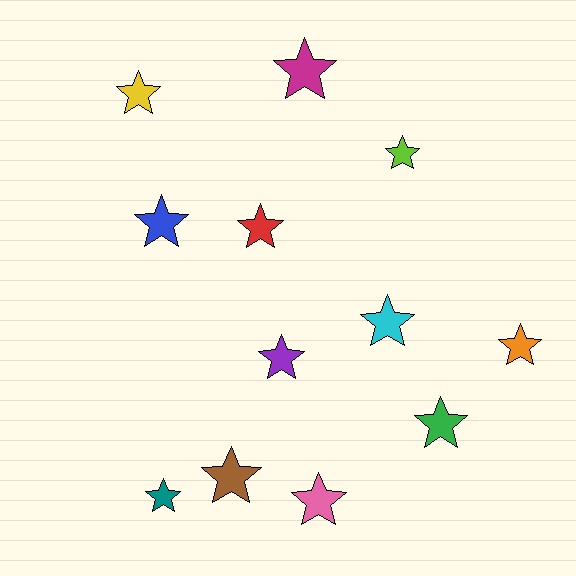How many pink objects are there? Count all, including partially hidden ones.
There is 1 pink object.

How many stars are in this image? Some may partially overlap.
There are 12 stars.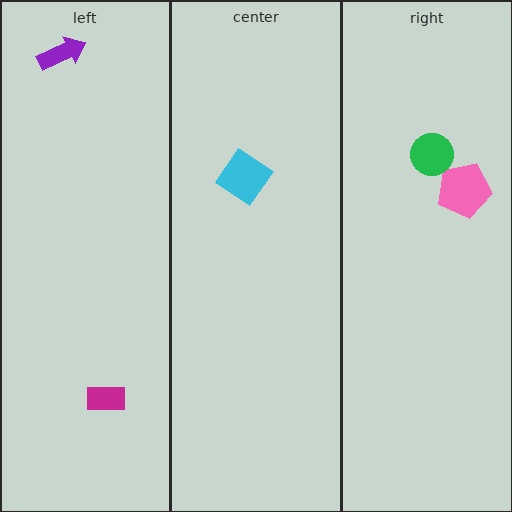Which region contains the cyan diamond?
The center region.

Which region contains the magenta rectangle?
The left region.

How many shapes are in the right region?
2.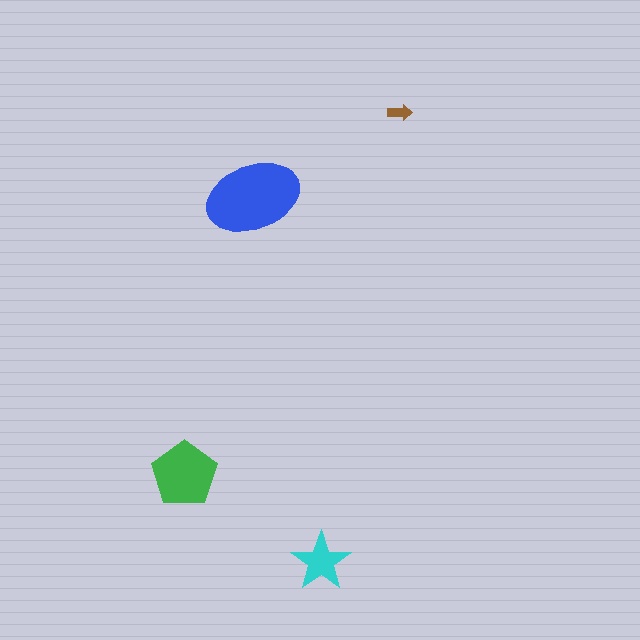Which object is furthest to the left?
The green pentagon is leftmost.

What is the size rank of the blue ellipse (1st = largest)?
1st.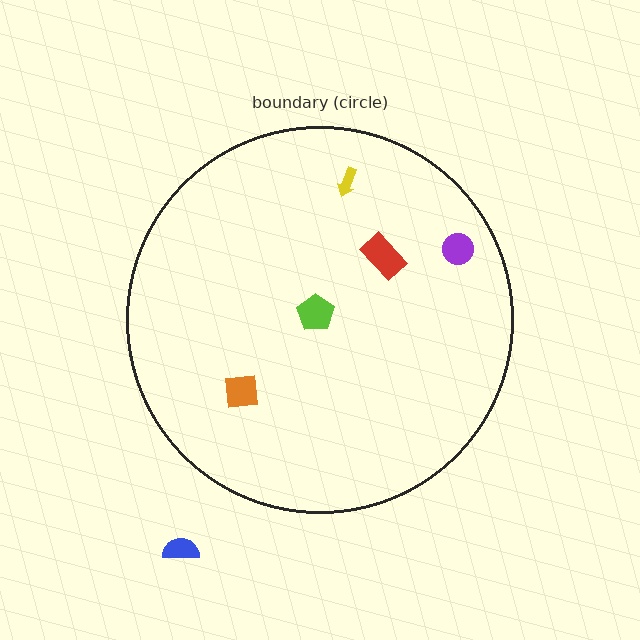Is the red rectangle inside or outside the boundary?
Inside.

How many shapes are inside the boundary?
5 inside, 1 outside.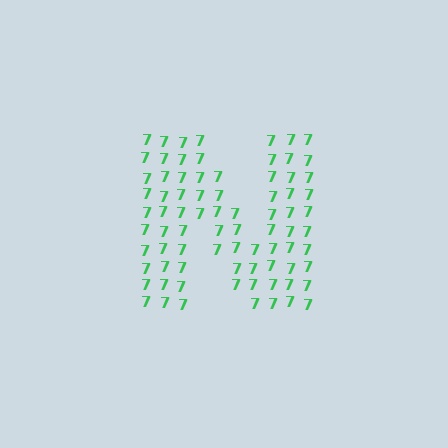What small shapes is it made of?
It is made of small digit 7's.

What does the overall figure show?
The overall figure shows the letter N.